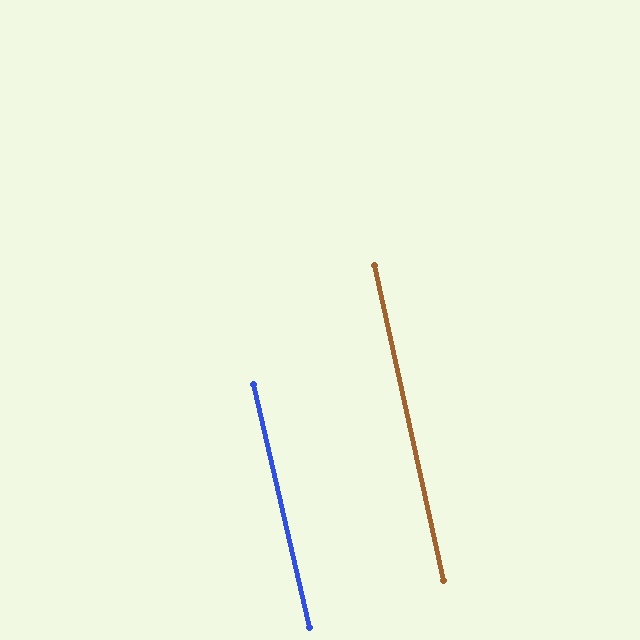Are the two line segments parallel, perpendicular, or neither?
Parallel — their directions differ by only 0.5°.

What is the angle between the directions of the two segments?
Approximately 1 degree.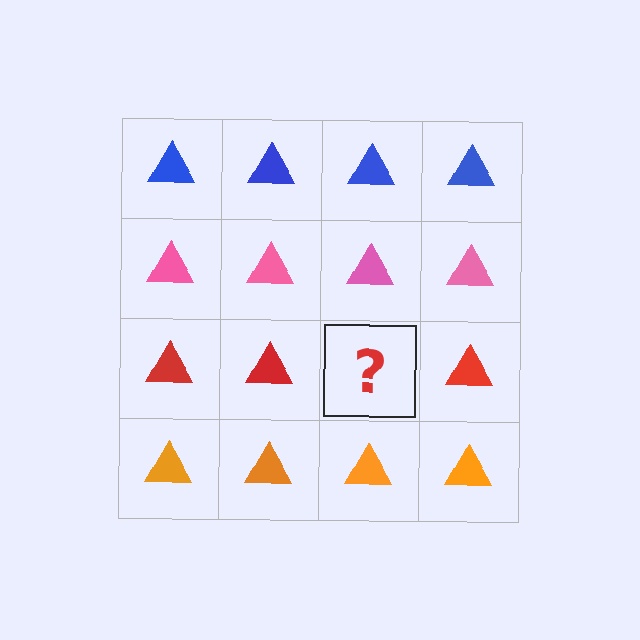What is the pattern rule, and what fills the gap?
The rule is that each row has a consistent color. The gap should be filled with a red triangle.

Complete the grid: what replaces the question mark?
The question mark should be replaced with a red triangle.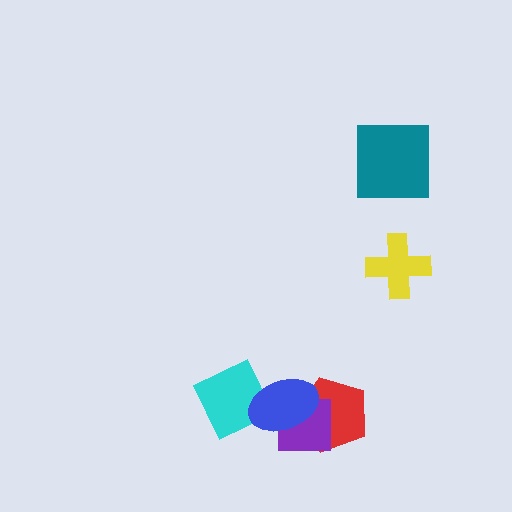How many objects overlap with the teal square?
0 objects overlap with the teal square.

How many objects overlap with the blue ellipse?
3 objects overlap with the blue ellipse.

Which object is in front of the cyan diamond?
The blue ellipse is in front of the cyan diamond.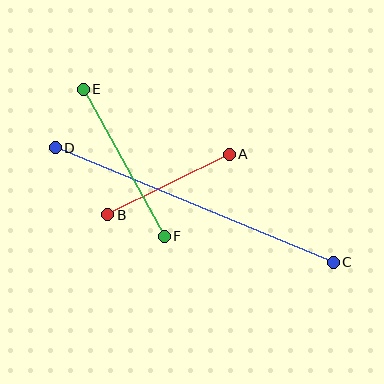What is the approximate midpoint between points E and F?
The midpoint is at approximately (124, 163) pixels.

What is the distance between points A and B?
The distance is approximately 136 pixels.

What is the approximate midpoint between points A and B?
The midpoint is at approximately (168, 184) pixels.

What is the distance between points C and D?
The distance is approximately 301 pixels.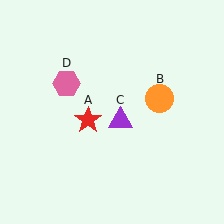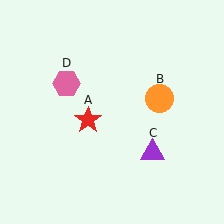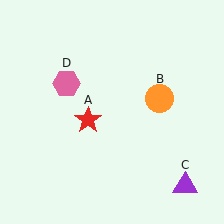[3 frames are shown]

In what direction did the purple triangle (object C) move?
The purple triangle (object C) moved down and to the right.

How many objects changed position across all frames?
1 object changed position: purple triangle (object C).